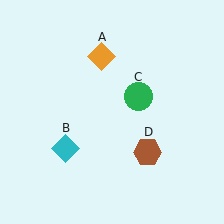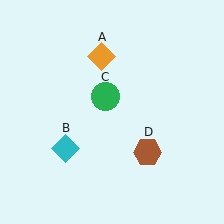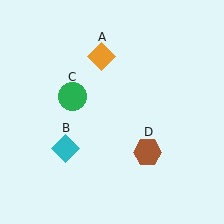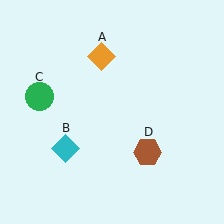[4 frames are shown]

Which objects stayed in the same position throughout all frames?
Orange diamond (object A) and cyan diamond (object B) and brown hexagon (object D) remained stationary.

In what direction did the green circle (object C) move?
The green circle (object C) moved left.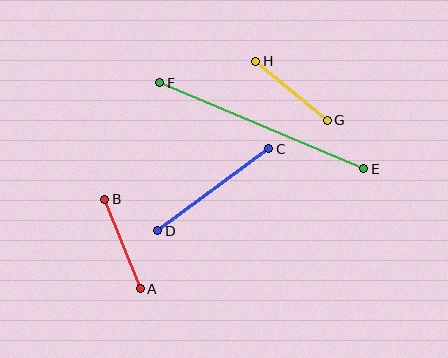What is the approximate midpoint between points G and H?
The midpoint is at approximately (291, 91) pixels.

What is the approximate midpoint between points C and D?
The midpoint is at approximately (213, 190) pixels.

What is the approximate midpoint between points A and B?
The midpoint is at approximately (122, 244) pixels.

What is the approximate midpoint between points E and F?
The midpoint is at approximately (261, 126) pixels.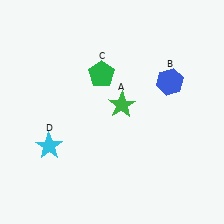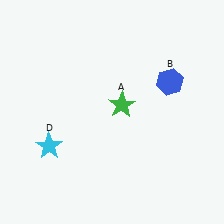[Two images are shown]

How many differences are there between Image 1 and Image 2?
There is 1 difference between the two images.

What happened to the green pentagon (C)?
The green pentagon (C) was removed in Image 2. It was in the top-left area of Image 1.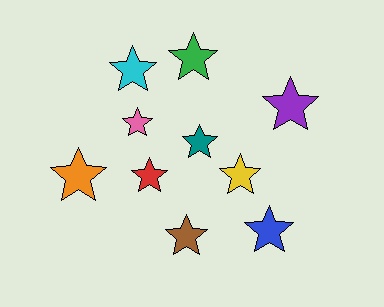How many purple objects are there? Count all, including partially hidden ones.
There is 1 purple object.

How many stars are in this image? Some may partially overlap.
There are 10 stars.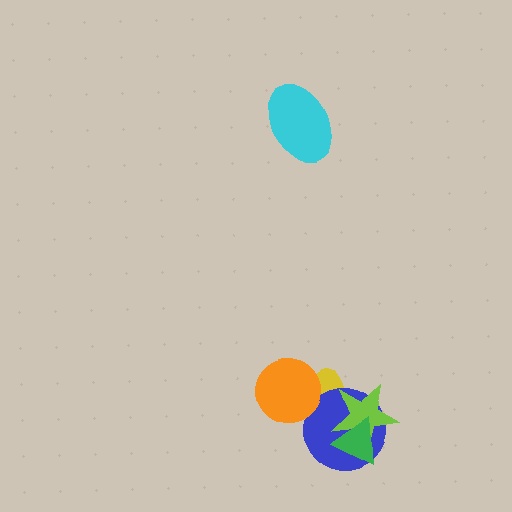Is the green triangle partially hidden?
No, no other shape covers it.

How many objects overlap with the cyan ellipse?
0 objects overlap with the cyan ellipse.